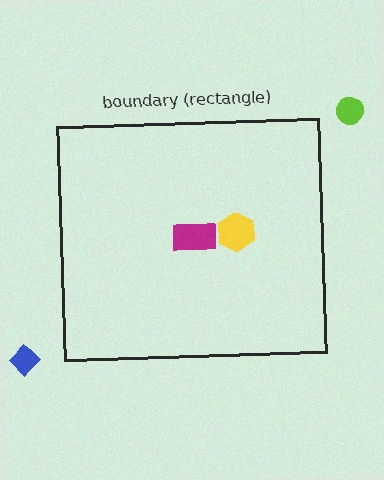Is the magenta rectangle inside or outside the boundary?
Inside.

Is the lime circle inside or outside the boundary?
Outside.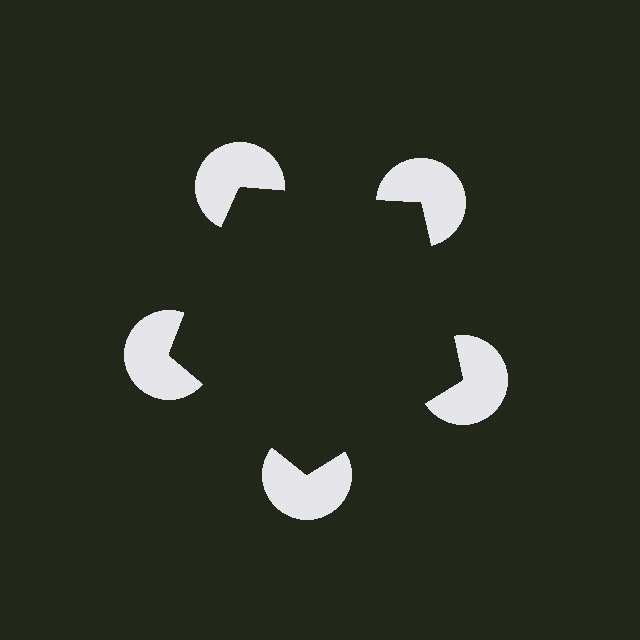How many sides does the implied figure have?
5 sides.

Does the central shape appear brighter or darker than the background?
It typically appears slightly darker than the background, even though no actual brightness change is drawn.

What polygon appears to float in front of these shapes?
An illusory pentagon — its edges are inferred from the aligned wedge cuts in the pac-man discs, not physically drawn.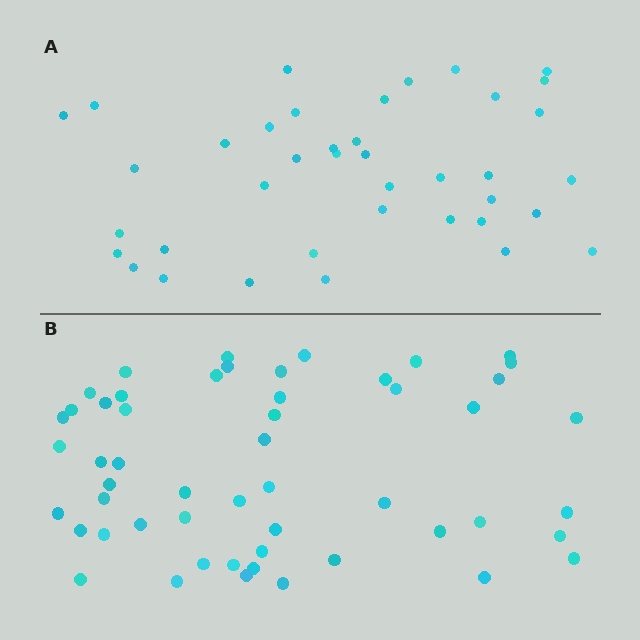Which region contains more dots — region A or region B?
Region B (the bottom region) has more dots.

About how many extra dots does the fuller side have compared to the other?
Region B has approximately 15 more dots than region A.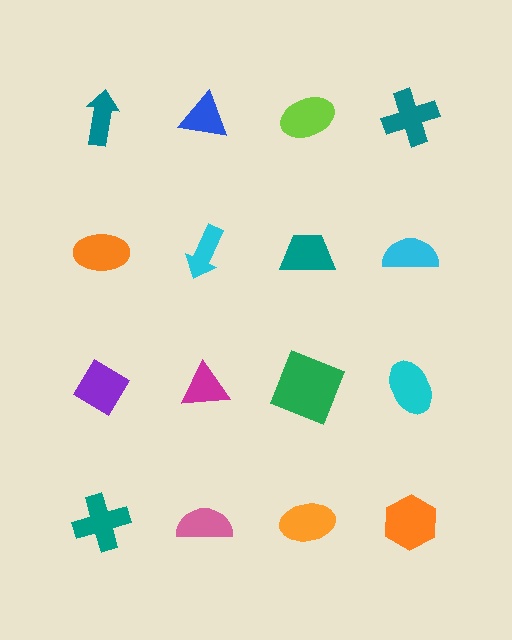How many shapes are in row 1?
4 shapes.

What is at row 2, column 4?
A cyan semicircle.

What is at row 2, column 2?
A cyan arrow.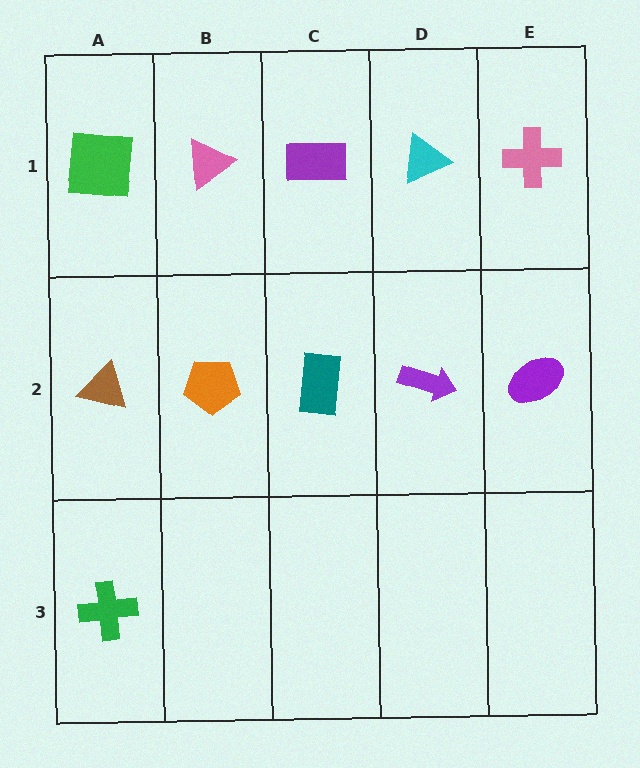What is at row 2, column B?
An orange pentagon.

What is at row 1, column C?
A purple rectangle.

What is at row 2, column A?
A brown triangle.